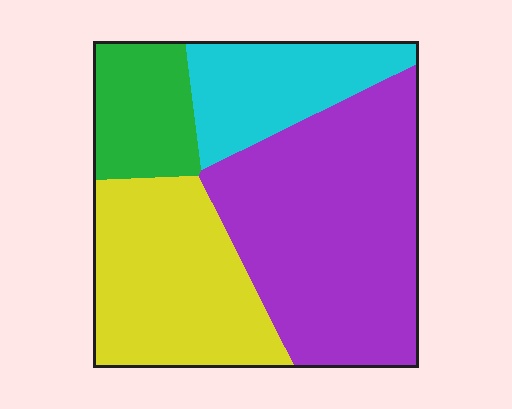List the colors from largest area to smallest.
From largest to smallest: purple, yellow, cyan, green.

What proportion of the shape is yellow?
Yellow takes up about one quarter (1/4) of the shape.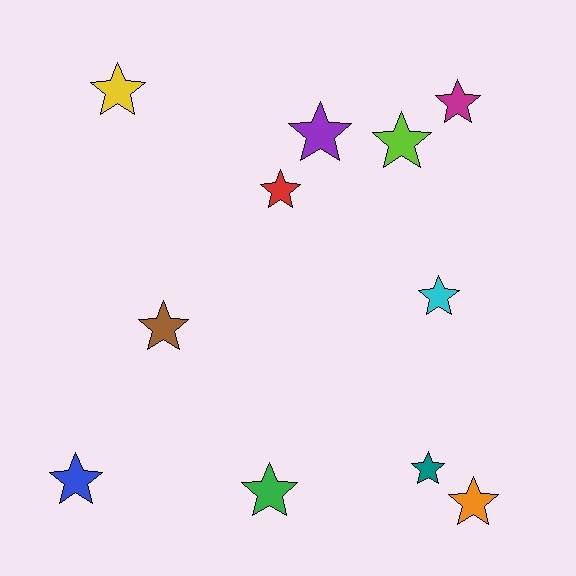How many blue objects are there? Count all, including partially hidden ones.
There is 1 blue object.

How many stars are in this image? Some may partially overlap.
There are 11 stars.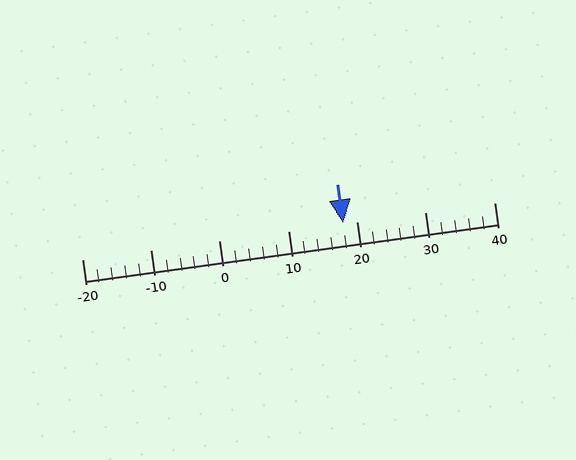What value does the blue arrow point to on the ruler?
The blue arrow points to approximately 18.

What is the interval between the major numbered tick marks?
The major tick marks are spaced 10 units apart.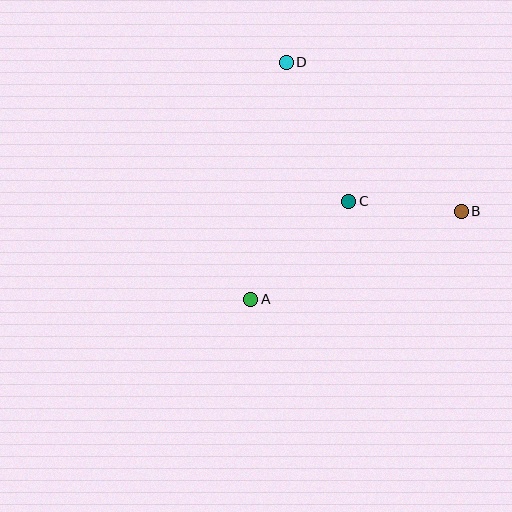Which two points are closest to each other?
Points B and C are closest to each other.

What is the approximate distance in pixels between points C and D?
The distance between C and D is approximately 152 pixels.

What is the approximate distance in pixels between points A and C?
The distance between A and C is approximately 138 pixels.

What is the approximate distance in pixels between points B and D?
The distance between B and D is approximately 230 pixels.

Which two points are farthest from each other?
Points A and D are farthest from each other.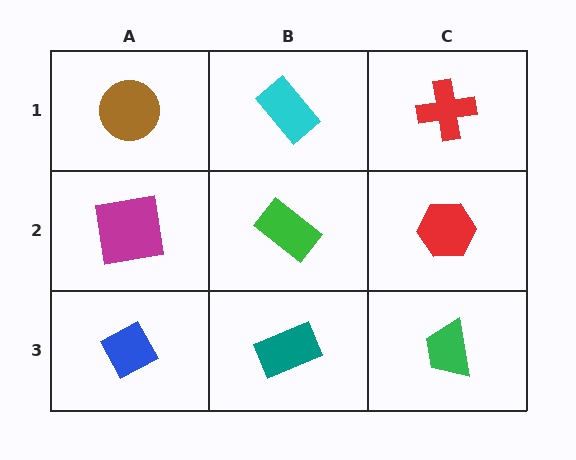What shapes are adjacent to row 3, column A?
A magenta square (row 2, column A), a teal rectangle (row 3, column B).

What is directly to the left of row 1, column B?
A brown circle.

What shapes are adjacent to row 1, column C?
A red hexagon (row 2, column C), a cyan rectangle (row 1, column B).